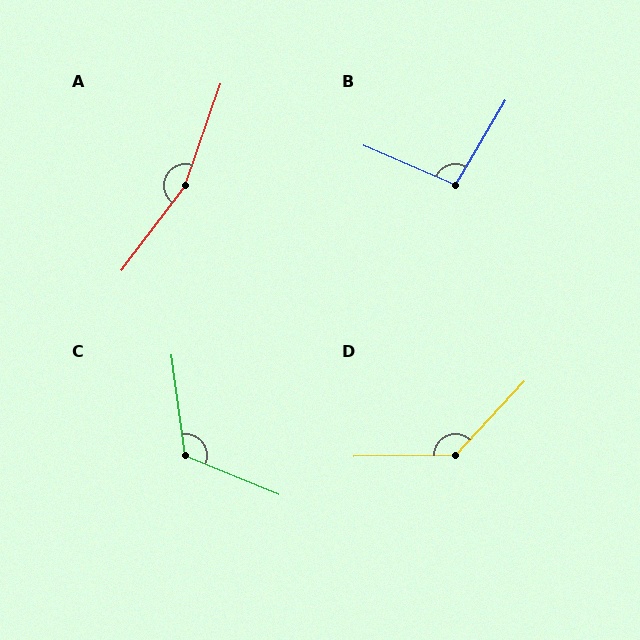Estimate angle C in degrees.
Approximately 120 degrees.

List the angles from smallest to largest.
B (97°), C (120°), D (134°), A (162°).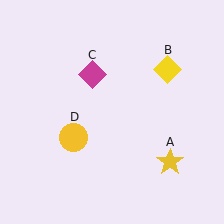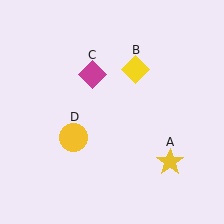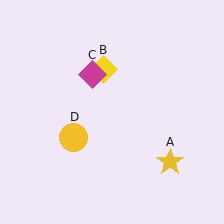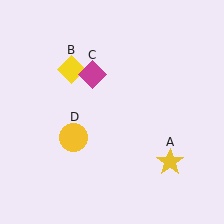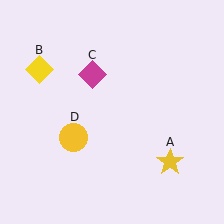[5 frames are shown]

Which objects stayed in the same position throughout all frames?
Yellow star (object A) and magenta diamond (object C) and yellow circle (object D) remained stationary.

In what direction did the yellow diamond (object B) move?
The yellow diamond (object B) moved left.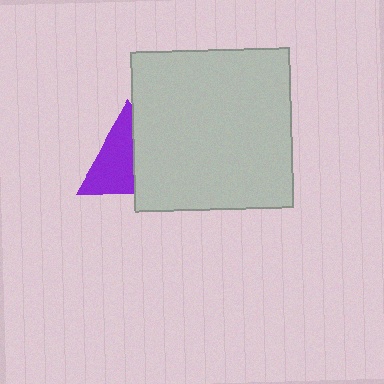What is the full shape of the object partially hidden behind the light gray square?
The partially hidden object is a purple triangle.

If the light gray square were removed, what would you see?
You would see the complete purple triangle.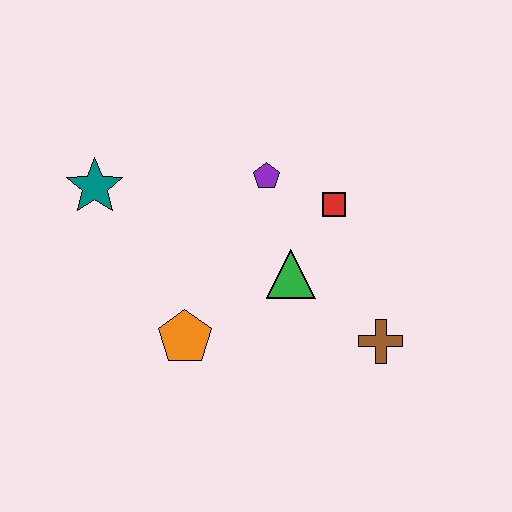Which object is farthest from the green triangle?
The teal star is farthest from the green triangle.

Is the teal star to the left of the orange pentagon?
Yes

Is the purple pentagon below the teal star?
No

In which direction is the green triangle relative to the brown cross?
The green triangle is to the left of the brown cross.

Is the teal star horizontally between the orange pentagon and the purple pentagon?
No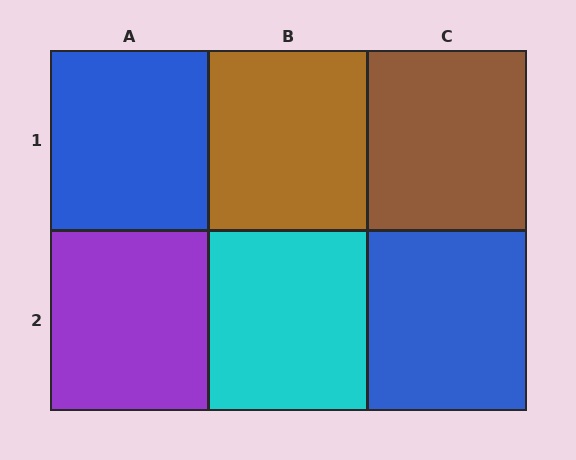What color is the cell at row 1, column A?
Blue.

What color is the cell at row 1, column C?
Brown.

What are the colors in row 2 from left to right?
Purple, cyan, blue.